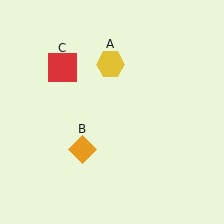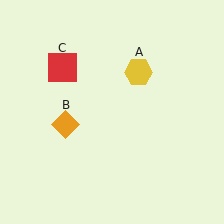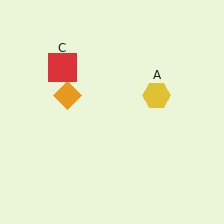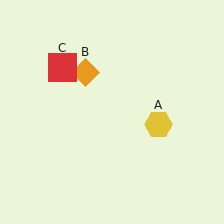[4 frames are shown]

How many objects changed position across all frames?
2 objects changed position: yellow hexagon (object A), orange diamond (object B).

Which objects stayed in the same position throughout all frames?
Red square (object C) remained stationary.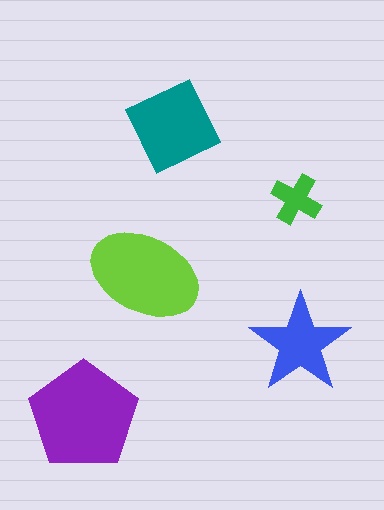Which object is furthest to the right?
The blue star is rightmost.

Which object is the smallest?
The green cross.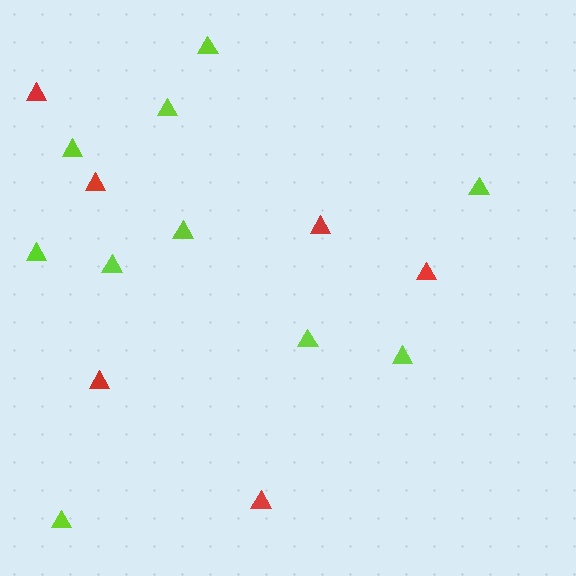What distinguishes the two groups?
There are 2 groups: one group of red triangles (6) and one group of lime triangles (10).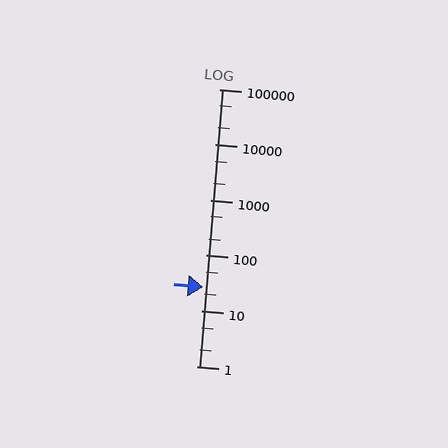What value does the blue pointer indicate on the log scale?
The pointer indicates approximately 27.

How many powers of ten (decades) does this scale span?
The scale spans 5 decades, from 1 to 100000.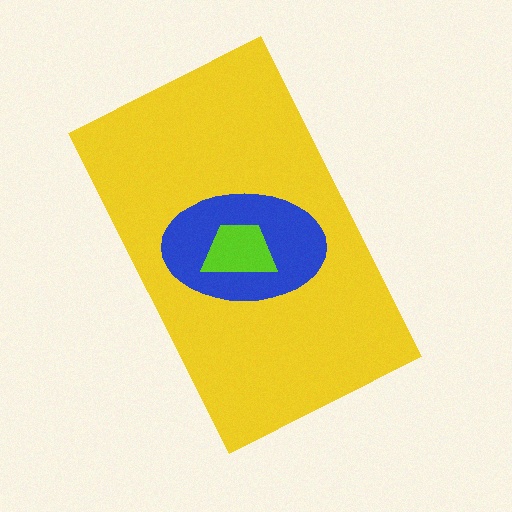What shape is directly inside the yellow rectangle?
The blue ellipse.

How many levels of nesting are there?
3.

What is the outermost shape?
The yellow rectangle.